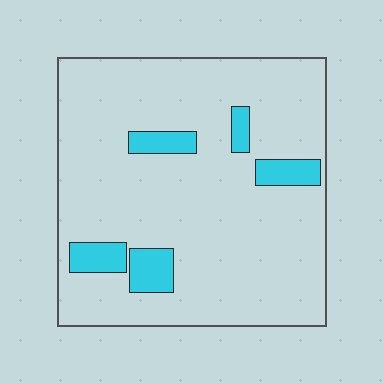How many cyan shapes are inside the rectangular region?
5.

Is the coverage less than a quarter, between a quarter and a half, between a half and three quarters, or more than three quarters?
Less than a quarter.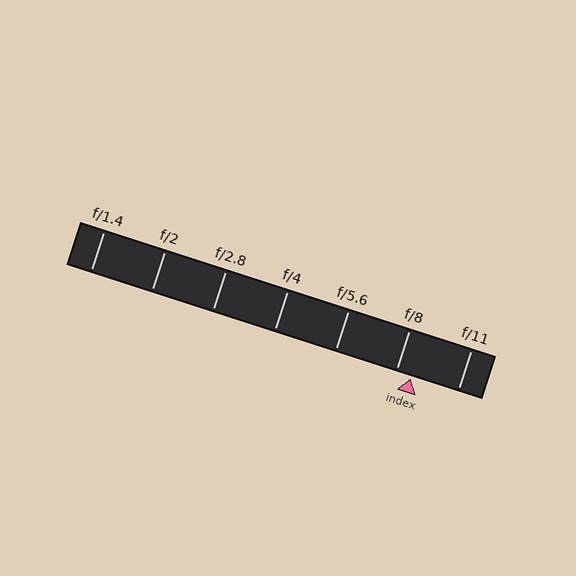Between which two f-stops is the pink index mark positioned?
The index mark is between f/8 and f/11.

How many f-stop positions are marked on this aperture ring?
There are 7 f-stop positions marked.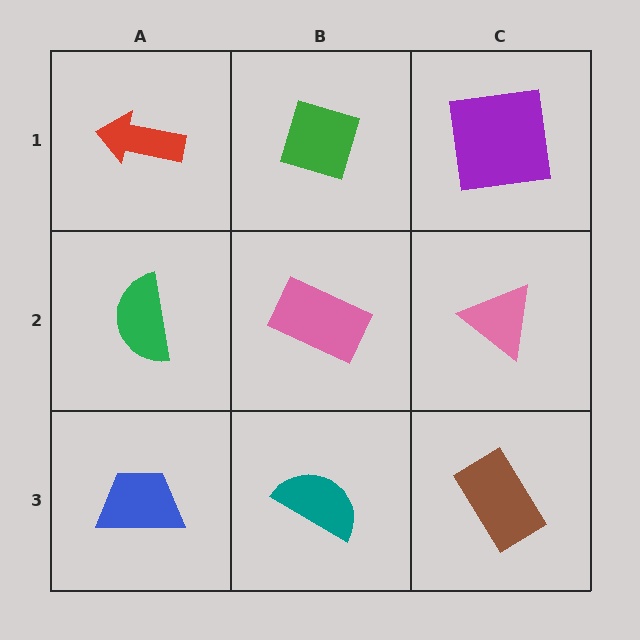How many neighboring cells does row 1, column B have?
3.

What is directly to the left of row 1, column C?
A green diamond.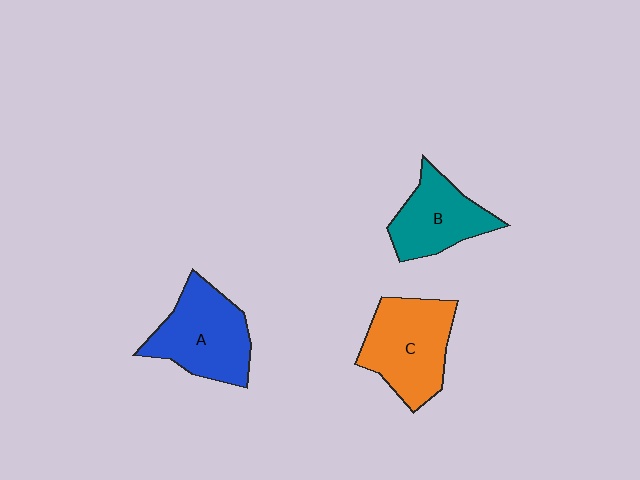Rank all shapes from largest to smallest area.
From largest to smallest: C (orange), A (blue), B (teal).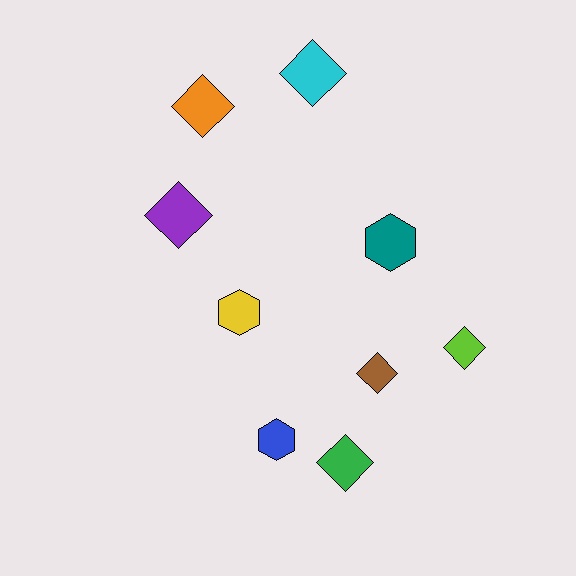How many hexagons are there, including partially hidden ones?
There are 3 hexagons.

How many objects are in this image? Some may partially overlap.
There are 9 objects.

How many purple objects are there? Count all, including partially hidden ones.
There is 1 purple object.